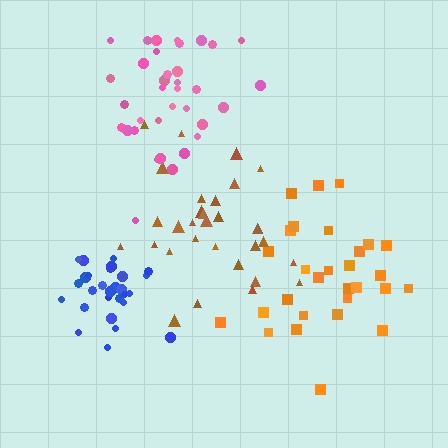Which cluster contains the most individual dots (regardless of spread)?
Pink (35).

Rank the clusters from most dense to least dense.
blue, pink, brown, orange.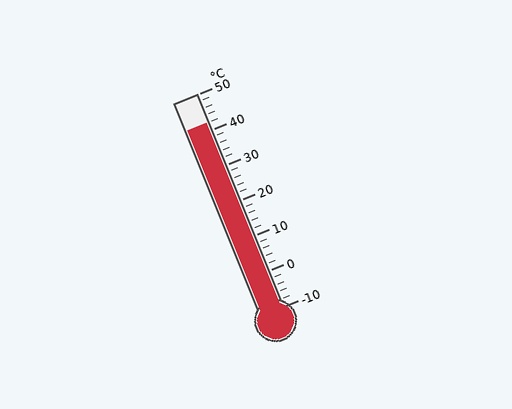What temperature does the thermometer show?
The thermometer shows approximately 42°C.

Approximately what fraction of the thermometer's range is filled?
The thermometer is filled to approximately 85% of its range.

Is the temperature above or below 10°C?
The temperature is above 10°C.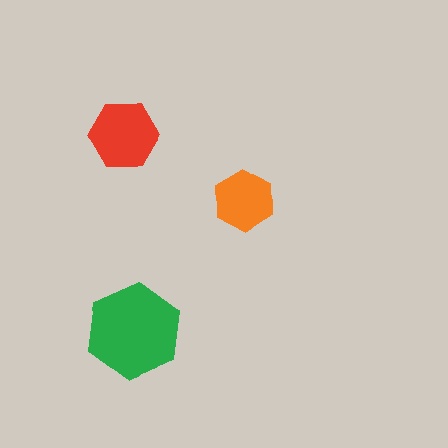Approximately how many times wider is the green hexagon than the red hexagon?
About 1.5 times wider.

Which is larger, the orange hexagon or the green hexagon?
The green one.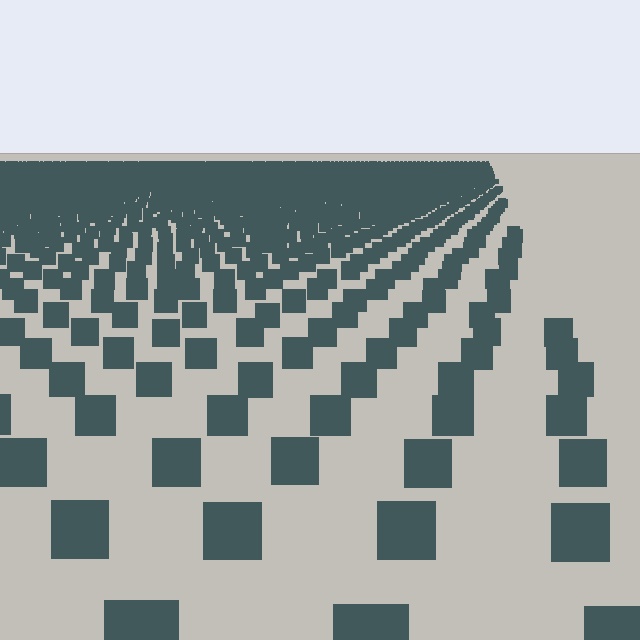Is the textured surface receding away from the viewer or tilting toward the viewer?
The surface is receding away from the viewer. Texture elements get smaller and denser toward the top.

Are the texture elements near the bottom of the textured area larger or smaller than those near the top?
Larger. Near the bottom, elements are closer to the viewer and appear at a bigger on-screen size.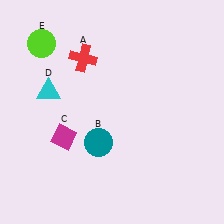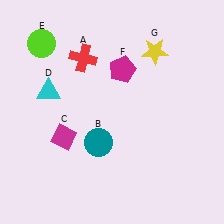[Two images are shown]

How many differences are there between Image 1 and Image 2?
There are 2 differences between the two images.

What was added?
A magenta pentagon (F), a yellow star (G) were added in Image 2.